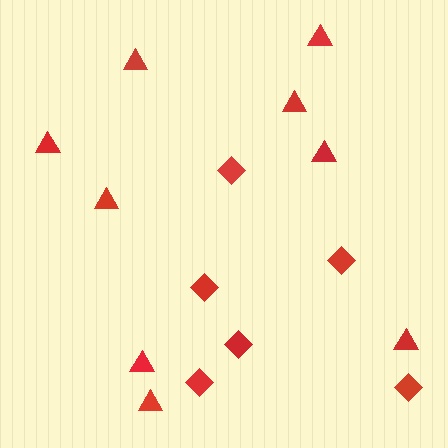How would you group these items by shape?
There are 2 groups: one group of diamonds (6) and one group of triangles (9).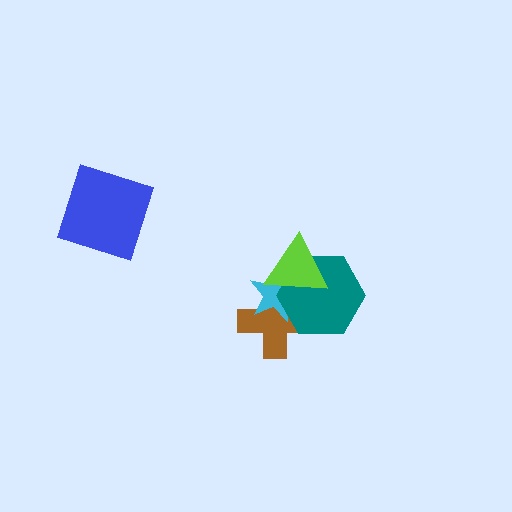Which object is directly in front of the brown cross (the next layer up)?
The cyan star is directly in front of the brown cross.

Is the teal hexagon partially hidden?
Yes, it is partially covered by another shape.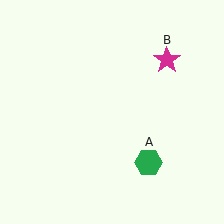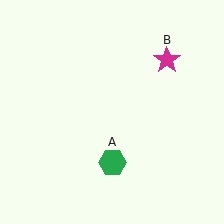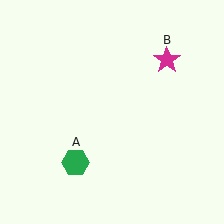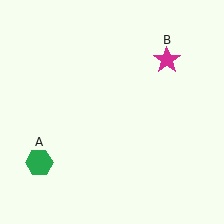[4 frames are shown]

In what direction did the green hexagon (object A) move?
The green hexagon (object A) moved left.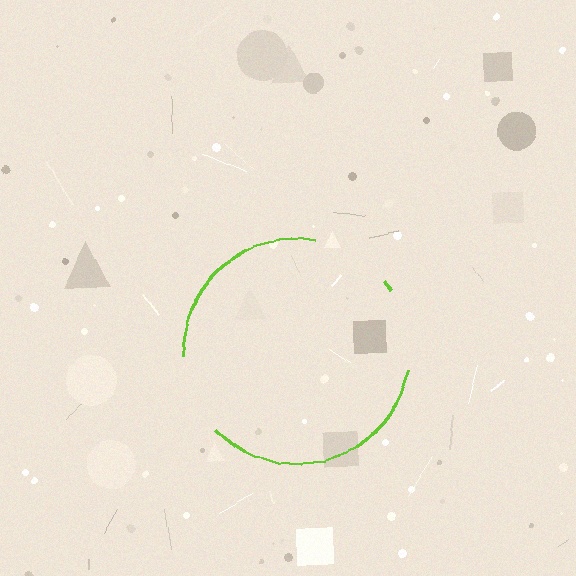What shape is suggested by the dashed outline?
The dashed outline suggests a circle.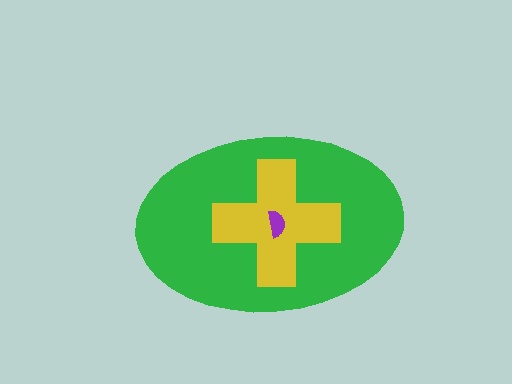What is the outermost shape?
The green ellipse.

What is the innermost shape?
The purple semicircle.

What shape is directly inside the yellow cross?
The purple semicircle.